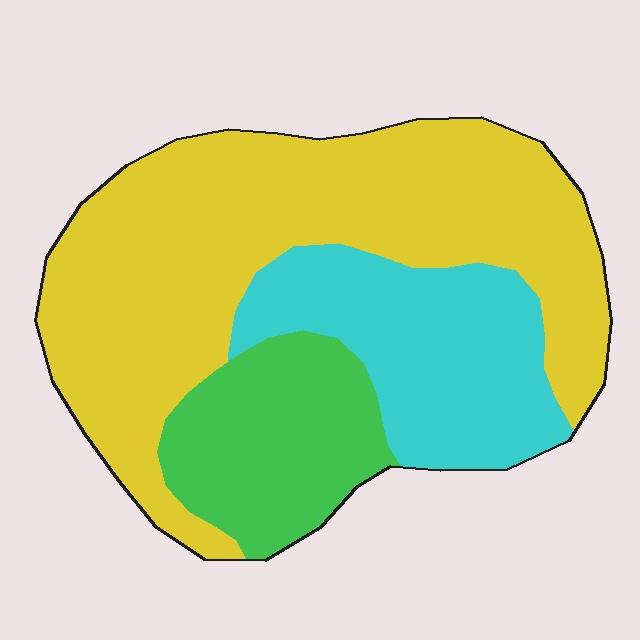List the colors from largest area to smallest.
From largest to smallest: yellow, cyan, green.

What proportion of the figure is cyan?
Cyan covers 24% of the figure.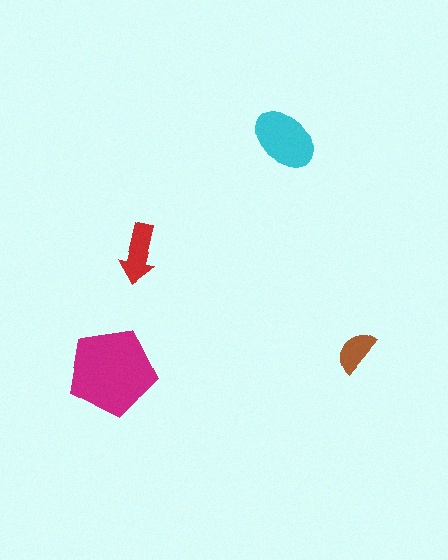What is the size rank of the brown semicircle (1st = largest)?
4th.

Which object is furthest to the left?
The magenta pentagon is leftmost.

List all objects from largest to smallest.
The magenta pentagon, the cyan ellipse, the red arrow, the brown semicircle.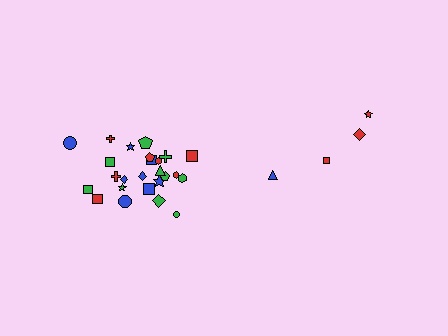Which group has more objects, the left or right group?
The left group.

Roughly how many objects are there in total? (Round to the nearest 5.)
Roughly 30 objects in total.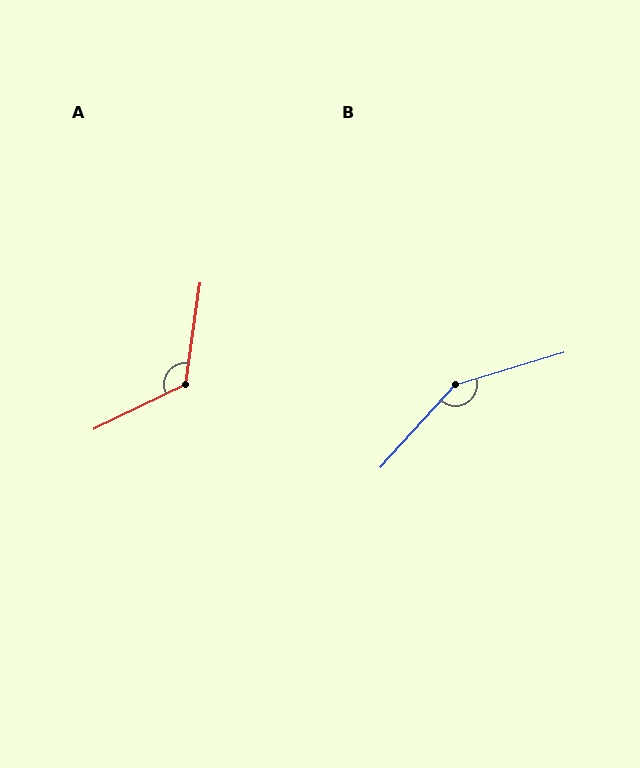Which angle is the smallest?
A, at approximately 124 degrees.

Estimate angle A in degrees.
Approximately 124 degrees.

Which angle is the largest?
B, at approximately 149 degrees.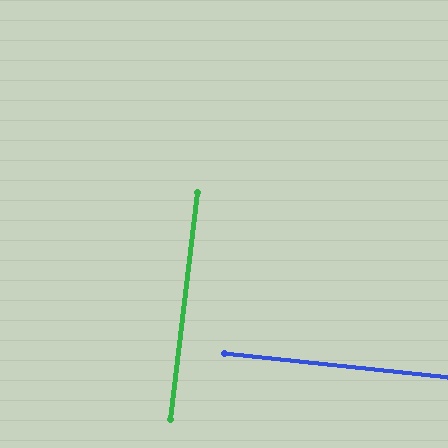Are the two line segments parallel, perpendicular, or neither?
Perpendicular — they meet at approximately 89°.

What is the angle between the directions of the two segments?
Approximately 89 degrees.